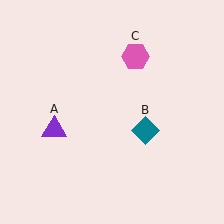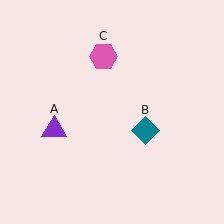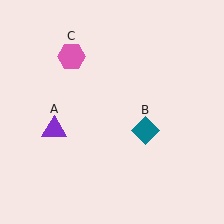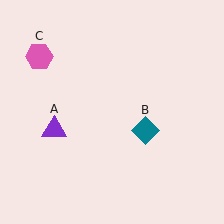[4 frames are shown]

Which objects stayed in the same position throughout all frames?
Purple triangle (object A) and teal diamond (object B) remained stationary.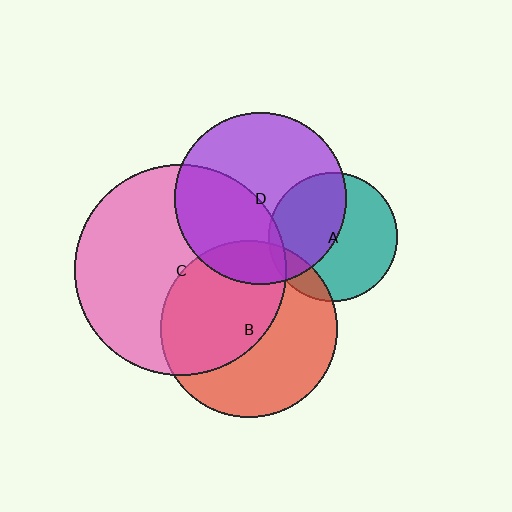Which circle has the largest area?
Circle C (pink).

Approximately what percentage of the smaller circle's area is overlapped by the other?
Approximately 5%.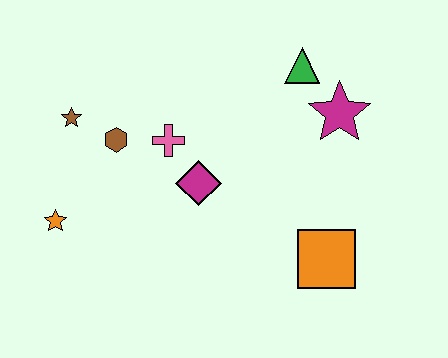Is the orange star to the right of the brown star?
No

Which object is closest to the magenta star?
The green triangle is closest to the magenta star.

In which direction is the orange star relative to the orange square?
The orange star is to the left of the orange square.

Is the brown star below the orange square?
No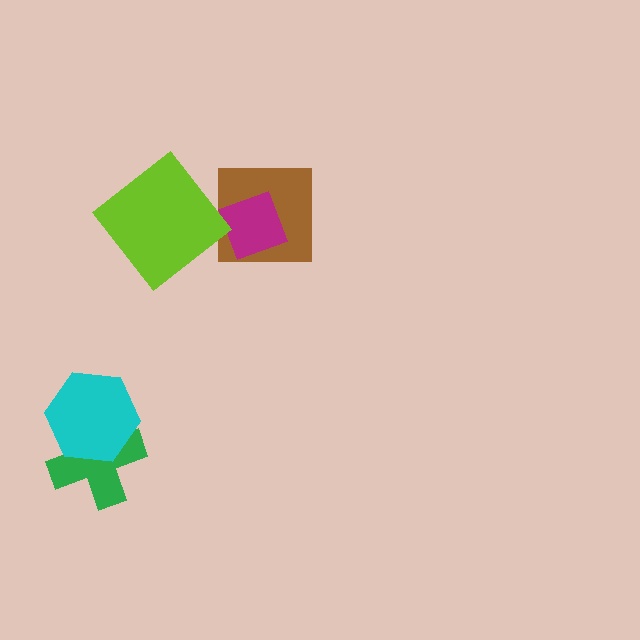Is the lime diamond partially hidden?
No, no other shape covers it.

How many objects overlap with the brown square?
1 object overlaps with the brown square.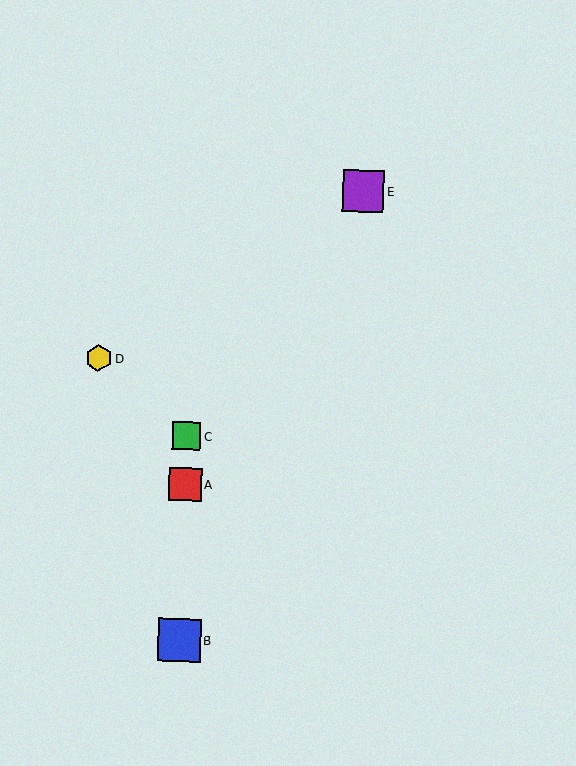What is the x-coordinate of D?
Object D is at x≈99.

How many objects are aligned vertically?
3 objects (A, B, C) are aligned vertically.